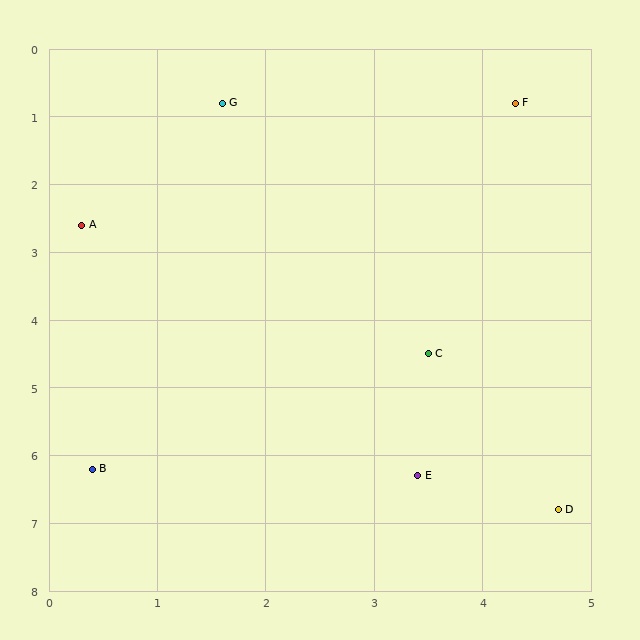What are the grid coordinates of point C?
Point C is at approximately (3.5, 4.5).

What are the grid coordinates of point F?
Point F is at approximately (4.3, 0.8).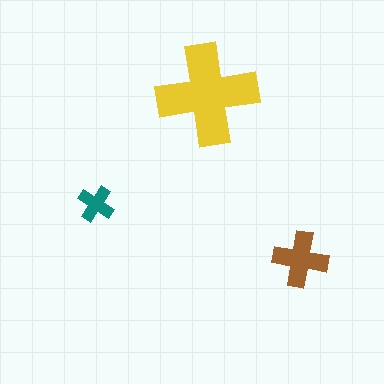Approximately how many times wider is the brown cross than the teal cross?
About 1.5 times wider.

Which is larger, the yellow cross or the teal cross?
The yellow one.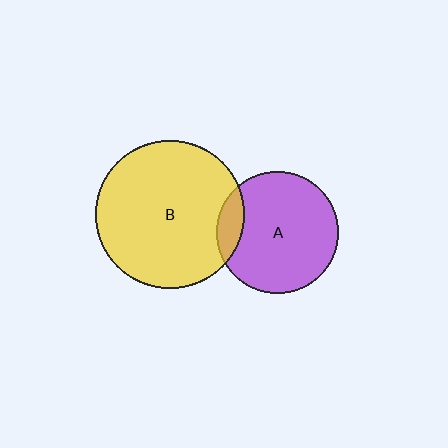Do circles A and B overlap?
Yes.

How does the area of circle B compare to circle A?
Approximately 1.5 times.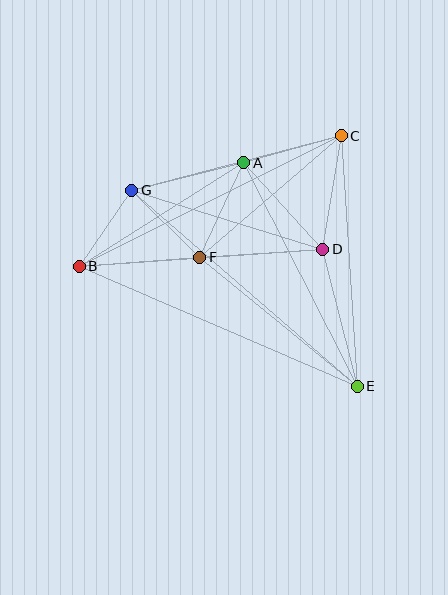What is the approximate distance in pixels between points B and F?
The distance between B and F is approximately 121 pixels.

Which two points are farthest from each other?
Points B and E are farthest from each other.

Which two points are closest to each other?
Points B and G are closest to each other.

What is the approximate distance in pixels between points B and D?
The distance between B and D is approximately 244 pixels.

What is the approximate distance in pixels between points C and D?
The distance between C and D is approximately 115 pixels.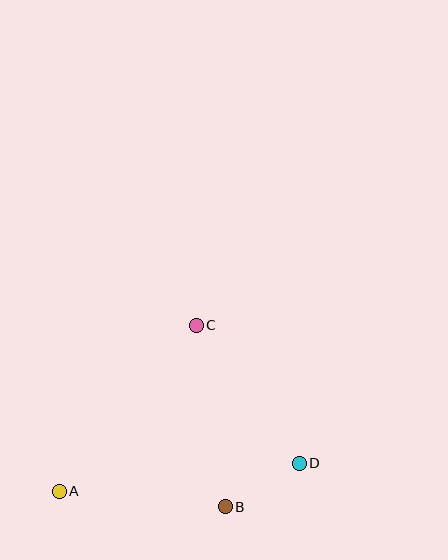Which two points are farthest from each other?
Points A and D are farthest from each other.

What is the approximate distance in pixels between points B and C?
The distance between B and C is approximately 184 pixels.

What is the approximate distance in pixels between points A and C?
The distance between A and C is approximately 215 pixels.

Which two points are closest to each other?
Points B and D are closest to each other.